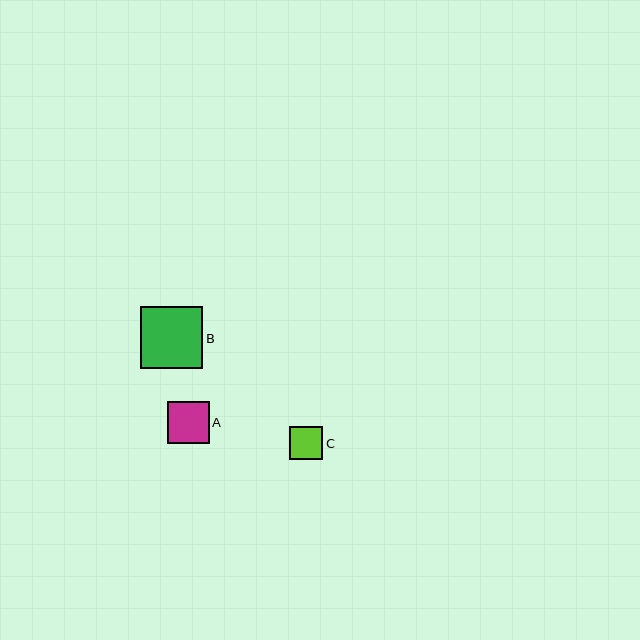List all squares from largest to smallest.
From largest to smallest: B, A, C.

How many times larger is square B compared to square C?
Square B is approximately 1.8 times the size of square C.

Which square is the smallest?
Square C is the smallest with a size of approximately 34 pixels.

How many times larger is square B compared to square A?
Square B is approximately 1.5 times the size of square A.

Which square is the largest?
Square B is the largest with a size of approximately 62 pixels.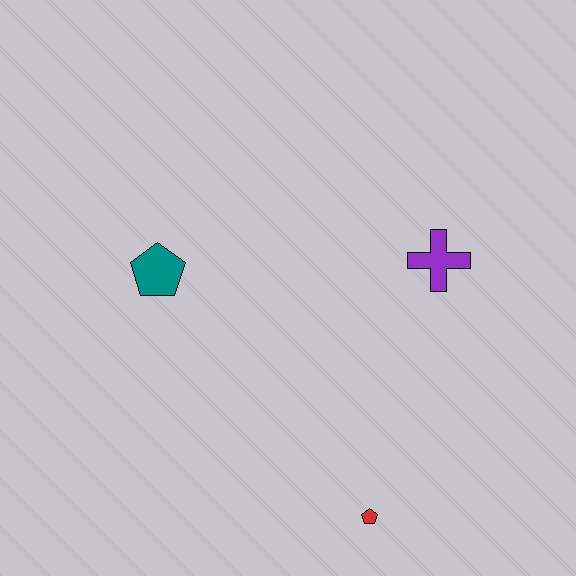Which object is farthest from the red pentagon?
The teal pentagon is farthest from the red pentagon.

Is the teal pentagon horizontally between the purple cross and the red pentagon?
No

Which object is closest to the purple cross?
The red pentagon is closest to the purple cross.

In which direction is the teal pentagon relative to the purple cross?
The teal pentagon is to the left of the purple cross.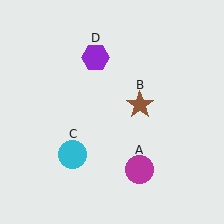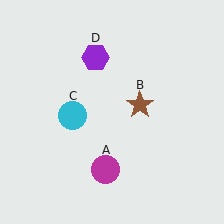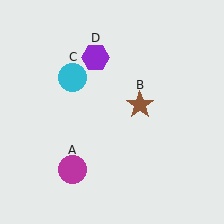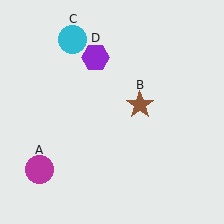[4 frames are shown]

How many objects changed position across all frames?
2 objects changed position: magenta circle (object A), cyan circle (object C).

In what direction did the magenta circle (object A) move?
The magenta circle (object A) moved left.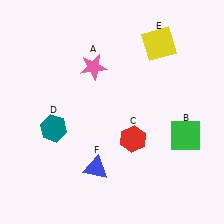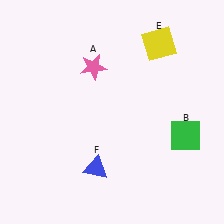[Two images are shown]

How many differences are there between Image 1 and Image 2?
There are 2 differences between the two images.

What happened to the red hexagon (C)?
The red hexagon (C) was removed in Image 2. It was in the bottom-right area of Image 1.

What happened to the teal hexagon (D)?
The teal hexagon (D) was removed in Image 2. It was in the bottom-left area of Image 1.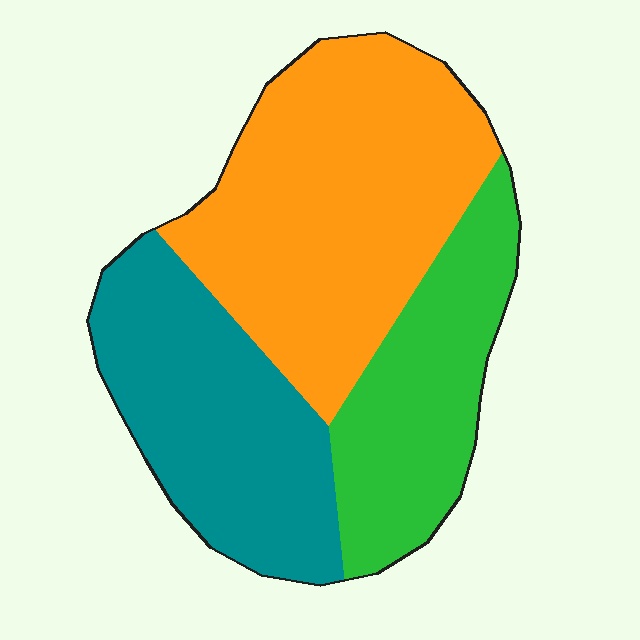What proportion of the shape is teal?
Teal takes up between a quarter and a half of the shape.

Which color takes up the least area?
Green, at roughly 25%.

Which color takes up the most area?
Orange, at roughly 45%.